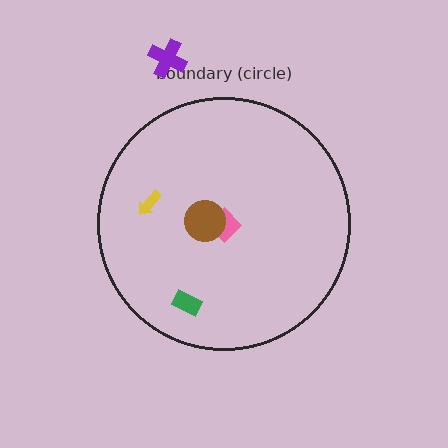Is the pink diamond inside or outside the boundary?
Inside.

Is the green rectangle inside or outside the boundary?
Inside.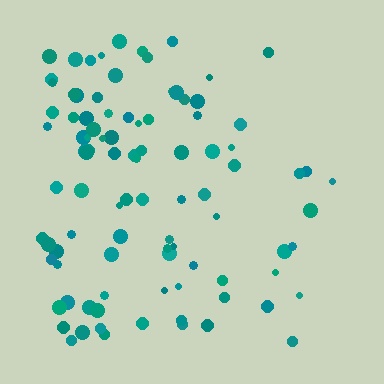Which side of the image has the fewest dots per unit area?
The right.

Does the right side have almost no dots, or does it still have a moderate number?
Still a moderate number, just noticeably fewer than the left.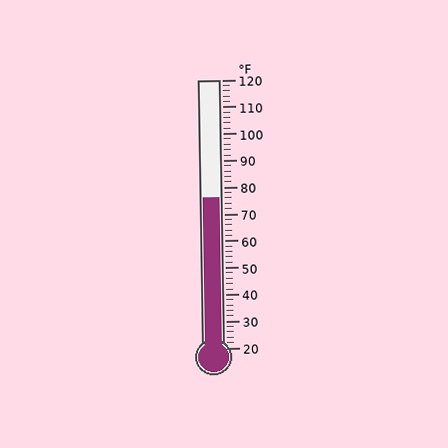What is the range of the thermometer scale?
The thermometer scale ranges from 20°F to 120°F.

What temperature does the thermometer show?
The thermometer shows approximately 76°F.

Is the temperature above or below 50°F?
The temperature is above 50°F.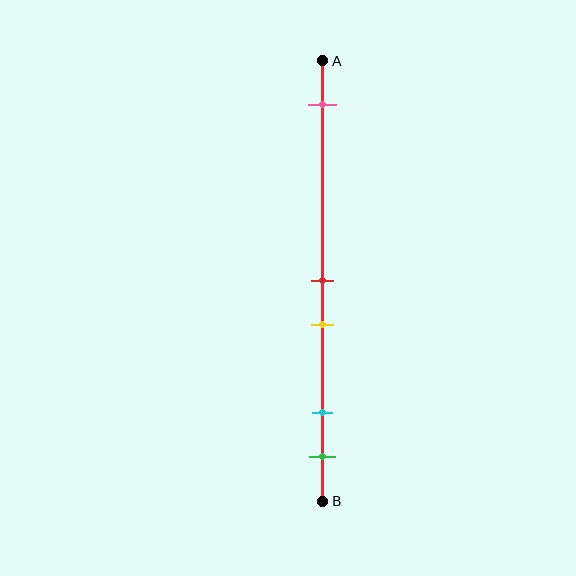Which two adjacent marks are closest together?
The red and yellow marks are the closest adjacent pair.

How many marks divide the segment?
There are 5 marks dividing the segment.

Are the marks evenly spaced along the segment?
No, the marks are not evenly spaced.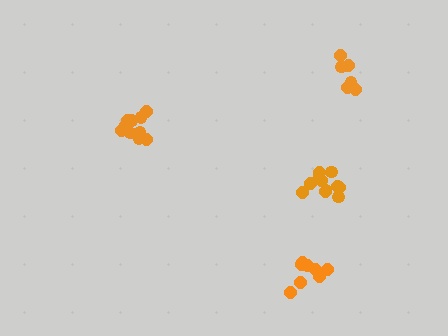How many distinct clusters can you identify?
There are 4 distinct clusters.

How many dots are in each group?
Group 1: 10 dots, Group 2: 11 dots, Group 3: 8 dots, Group 4: 6 dots (35 total).